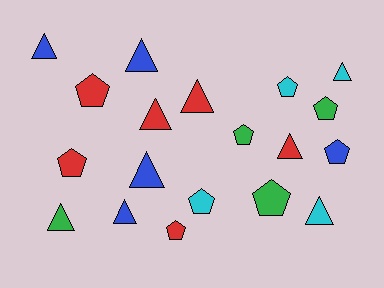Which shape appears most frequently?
Triangle, with 10 objects.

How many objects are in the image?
There are 19 objects.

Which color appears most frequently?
Red, with 6 objects.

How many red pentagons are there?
There are 3 red pentagons.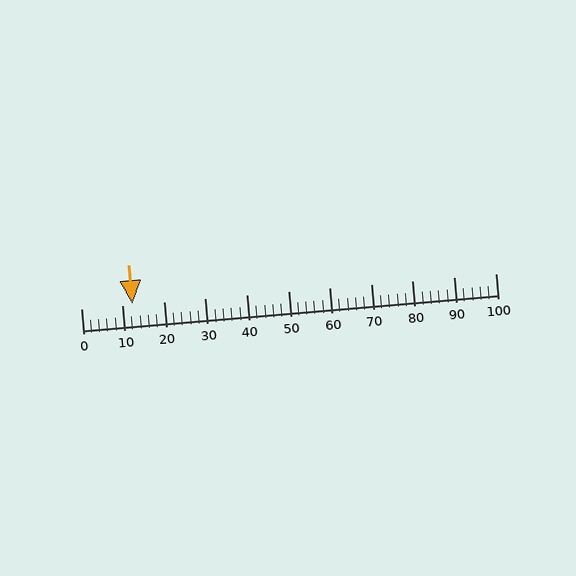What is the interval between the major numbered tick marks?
The major tick marks are spaced 10 units apart.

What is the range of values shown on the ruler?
The ruler shows values from 0 to 100.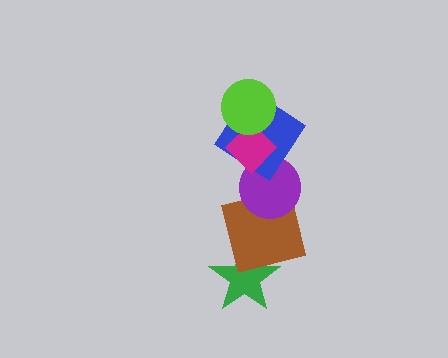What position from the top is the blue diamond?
The blue diamond is 3rd from the top.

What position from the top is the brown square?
The brown square is 5th from the top.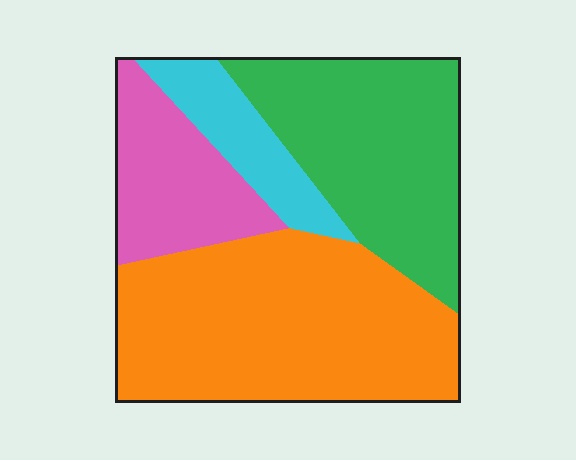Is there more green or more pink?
Green.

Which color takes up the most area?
Orange, at roughly 45%.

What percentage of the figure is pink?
Pink takes up less than a quarter of the figure.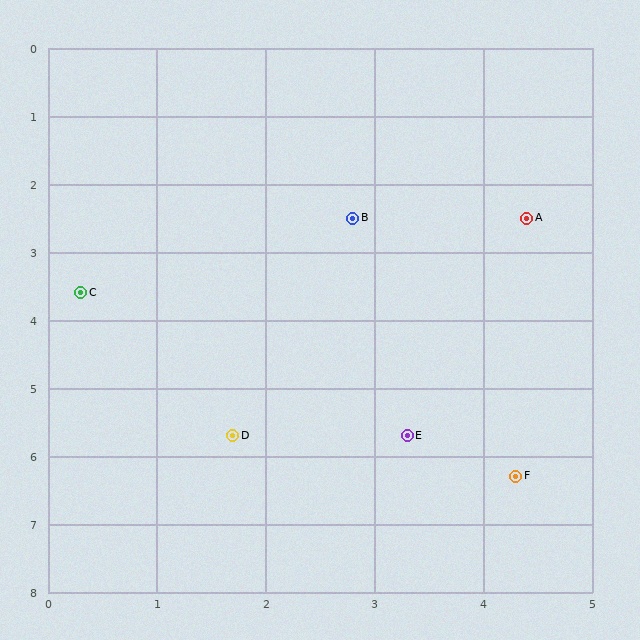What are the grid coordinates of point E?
Point E is at approximately (3.3, 5.7).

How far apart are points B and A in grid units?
Points B and A are about 1.6 grid units apart.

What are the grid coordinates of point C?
Point C is at approximately (0.3, 3.6).